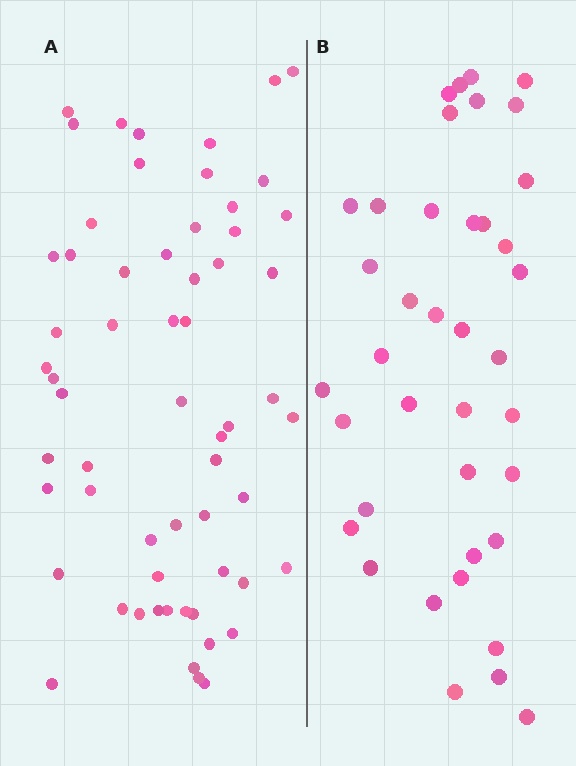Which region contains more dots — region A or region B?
Region A (the left region) has more dots.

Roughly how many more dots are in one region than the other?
Region A has approximately 20 more dots than region B.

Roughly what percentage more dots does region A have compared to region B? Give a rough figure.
About 55% more.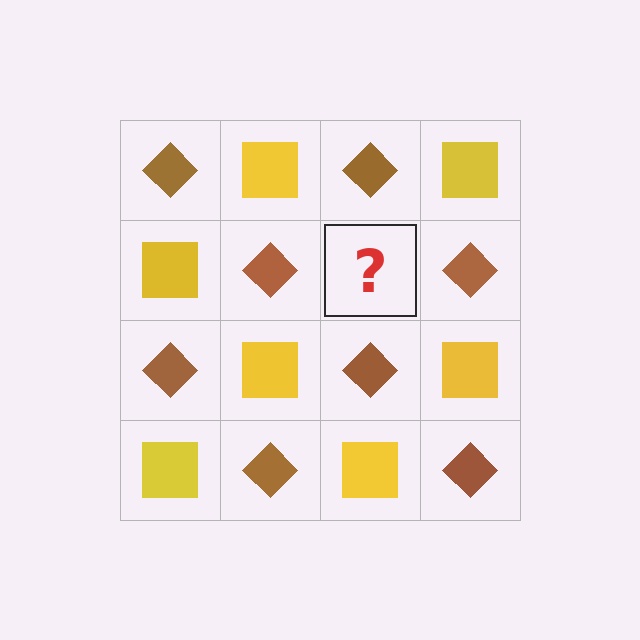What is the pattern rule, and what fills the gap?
The rule is that it alternates brown diamond and yellow square in a checkerboard pattern. The gap should be filled with a yellow square.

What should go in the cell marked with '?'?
The missing cell should contain a yellow square.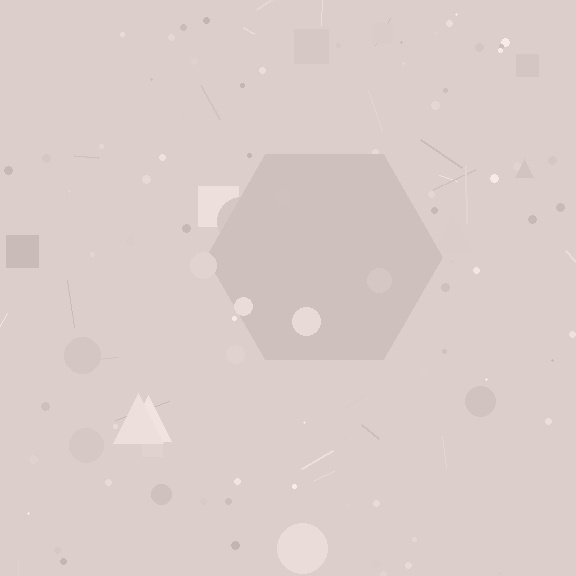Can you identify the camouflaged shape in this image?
The camouflaged shape is a hexagon.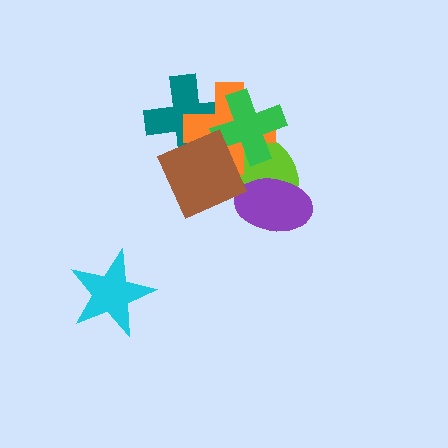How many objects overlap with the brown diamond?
5 objects overlap with the brown diamond.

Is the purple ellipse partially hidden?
Yes, it is partially covered by another shape.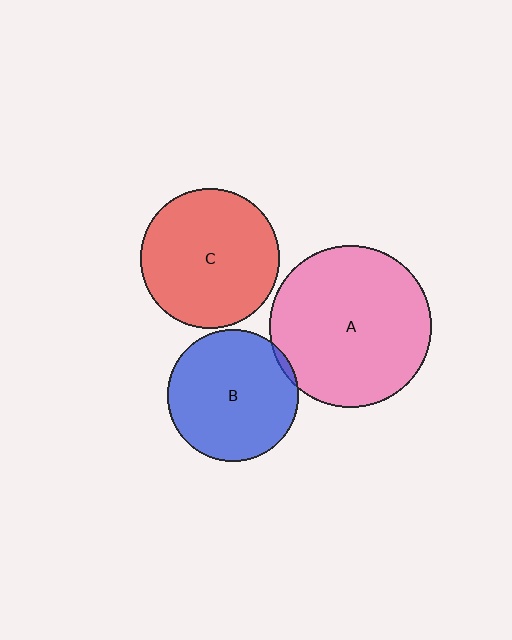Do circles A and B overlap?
Yes.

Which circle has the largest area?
Circle A (pink).